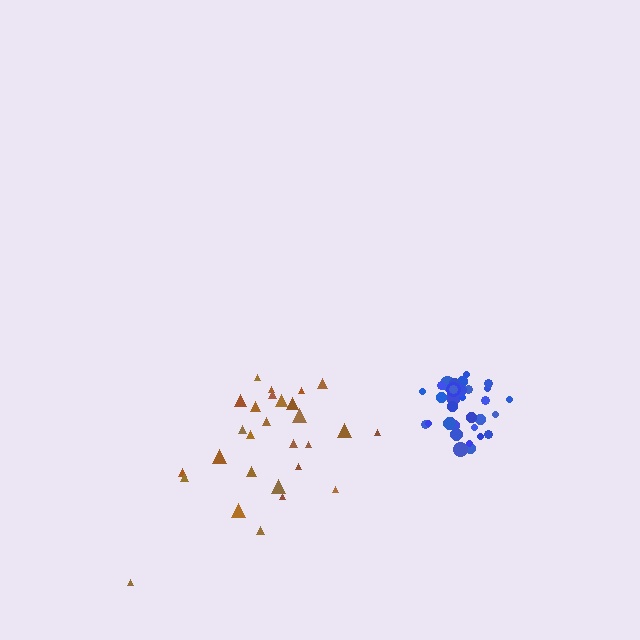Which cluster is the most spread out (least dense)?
Brown.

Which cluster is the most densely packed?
Blue.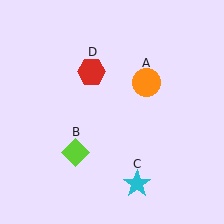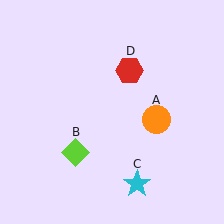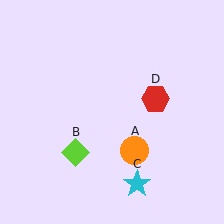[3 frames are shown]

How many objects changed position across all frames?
2 objects changed position: orange circle (object A), red hexagon (object D).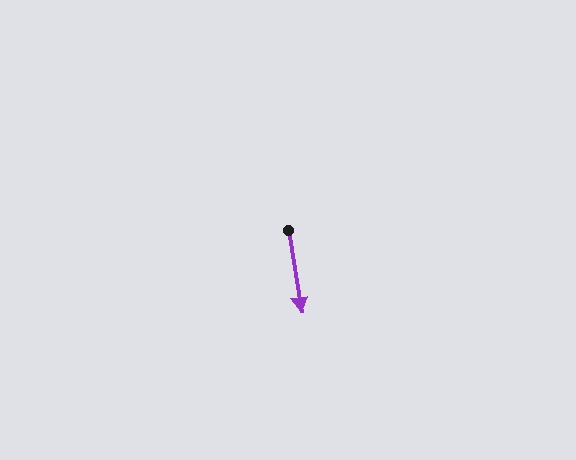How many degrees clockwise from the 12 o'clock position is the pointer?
Approximately 171 degrees.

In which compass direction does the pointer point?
South.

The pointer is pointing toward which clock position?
Roughly 6 o'clock.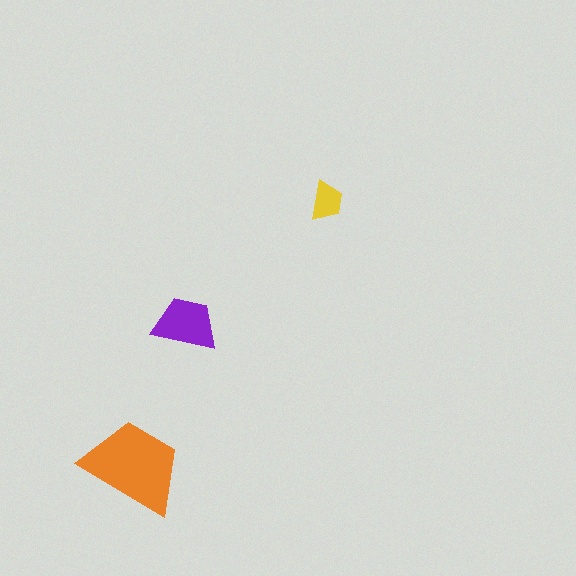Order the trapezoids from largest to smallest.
the orange one, the purple one, the yellow one.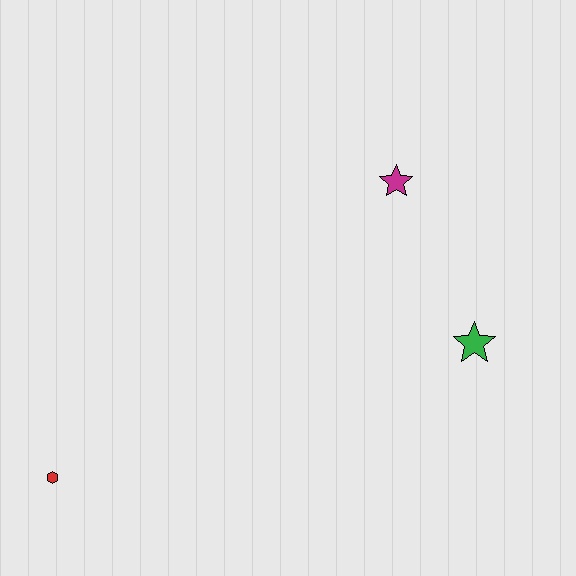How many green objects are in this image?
There is 1 green object.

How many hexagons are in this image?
There is 1 hexagon.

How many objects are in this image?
There are 3 objects.